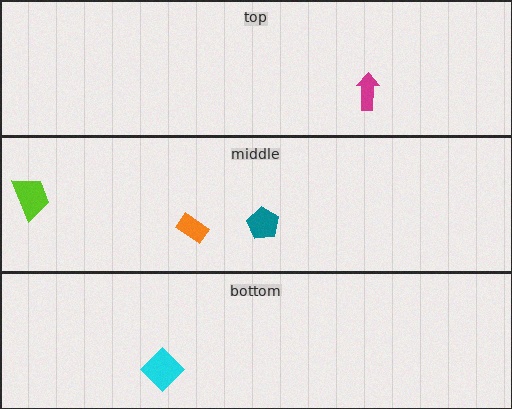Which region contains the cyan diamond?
The bottom region.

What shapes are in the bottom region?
The cyan diamond.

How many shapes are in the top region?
1.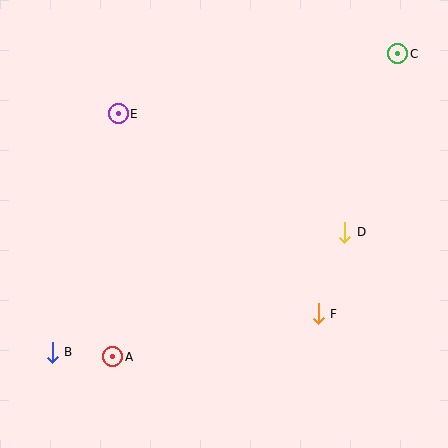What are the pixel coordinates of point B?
Point B is at (52, 352).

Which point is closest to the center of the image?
Point D at (345, 232) is closest to the center.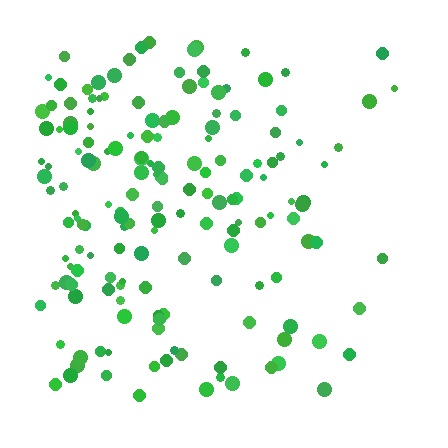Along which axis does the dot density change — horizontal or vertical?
Horizontal.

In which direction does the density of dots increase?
From right to left, with the left side densest.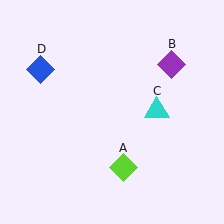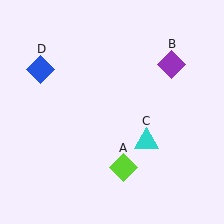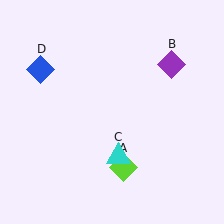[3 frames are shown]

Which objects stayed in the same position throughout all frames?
Lime diamond (object A) and purple diamond (object B) and blue diamond (object D) remained stationary.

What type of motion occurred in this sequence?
The cyan triangle (object C) rotated clockwise around the center of the scene.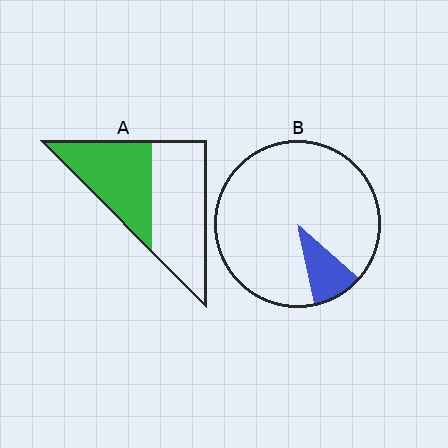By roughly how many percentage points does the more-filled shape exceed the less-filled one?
By roughly 35 percentage points (A over B).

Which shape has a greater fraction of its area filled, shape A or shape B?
Shape A.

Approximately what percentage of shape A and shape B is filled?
A is approximately 45% and B is approximately 10%.